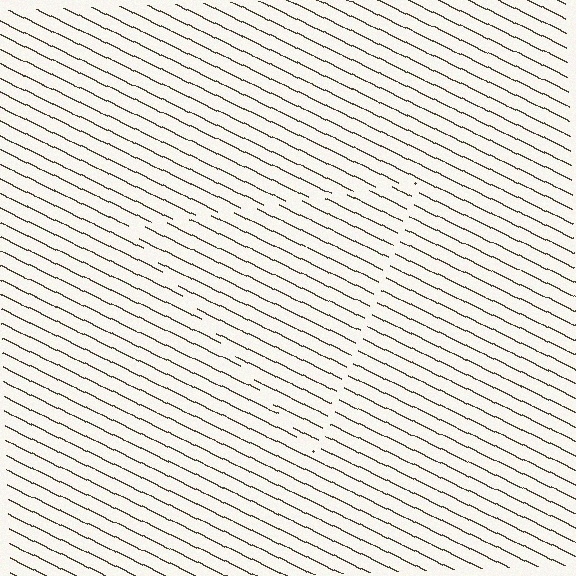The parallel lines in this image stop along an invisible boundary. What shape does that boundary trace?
An illusory triangle. The interior of the shape contains the same grating, shifted by half a period — the contour is defined by the phase discontinuity where line-ends from the inner and outer gratings abut.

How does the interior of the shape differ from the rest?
The interior of the shape contains the same grating, shifted by half a period — the contour is defined by the phase discontinuity where line-ends from the inner and outer gratings abut.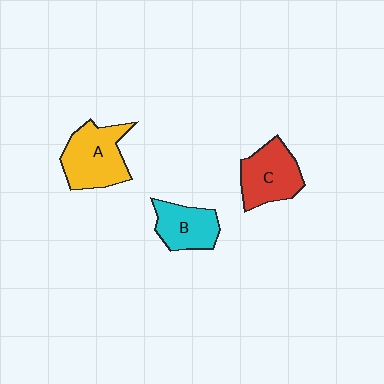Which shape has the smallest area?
Shape B (cyan).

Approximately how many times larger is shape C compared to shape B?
Approximately 1.2 times.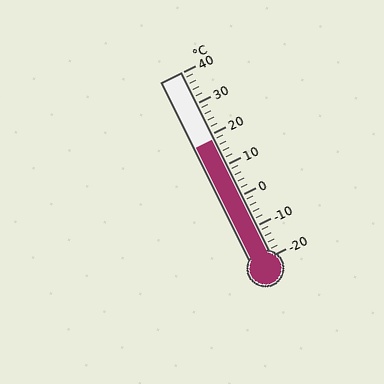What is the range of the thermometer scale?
The thermometer scale ranges from -20°C to 40°C.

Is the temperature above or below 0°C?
The temperature is above 0°C.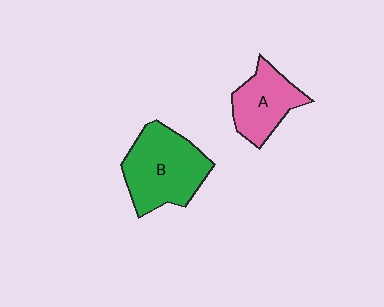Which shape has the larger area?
Shape B (green).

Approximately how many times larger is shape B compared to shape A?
Approximately 1.5 times.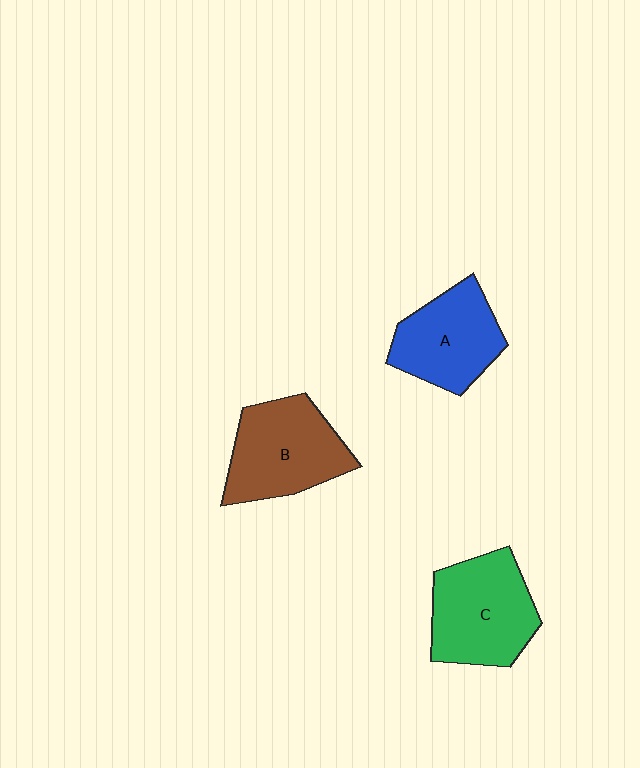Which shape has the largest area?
Shape C (green).